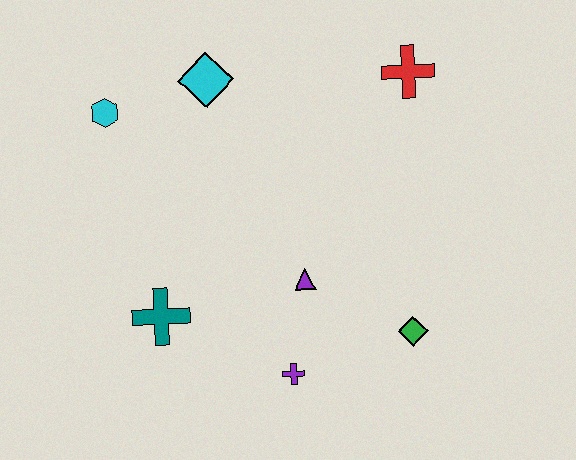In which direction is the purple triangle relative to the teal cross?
The purple triangle is to the right of the teal cross.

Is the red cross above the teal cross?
Yes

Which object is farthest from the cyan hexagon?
The green diamond is farthest from the cyan hexagon.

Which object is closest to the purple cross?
The purple triangle is closest to the purple cross.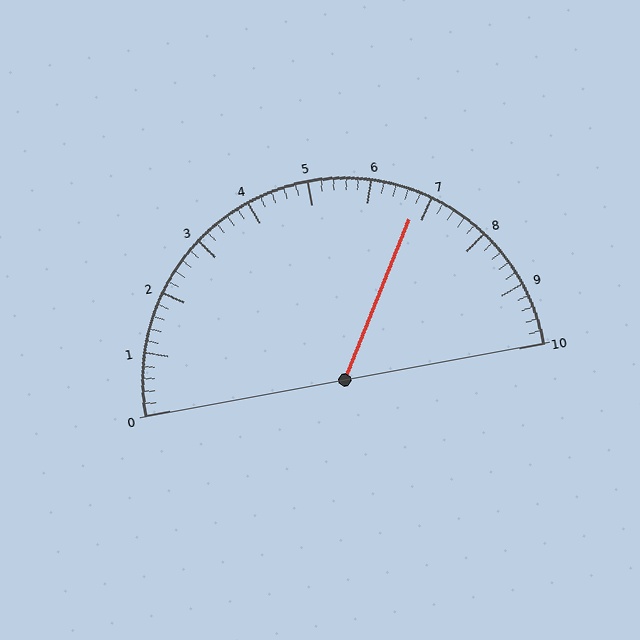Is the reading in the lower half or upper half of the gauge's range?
The reading is in the upper half of the range (0 to 10).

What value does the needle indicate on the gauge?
The needle indicates approximately 6.8.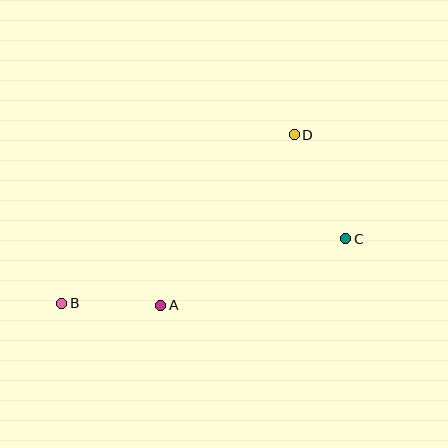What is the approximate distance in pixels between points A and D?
The distance between A and D is approximately 216 pixels.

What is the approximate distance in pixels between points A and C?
The distance between A and C is approximately 196 pixels.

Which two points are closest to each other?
Points A and B are closest to each other.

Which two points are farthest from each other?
Points B and C are farthest from each other.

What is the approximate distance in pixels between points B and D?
The distance between B and D is approximately 287 pixels.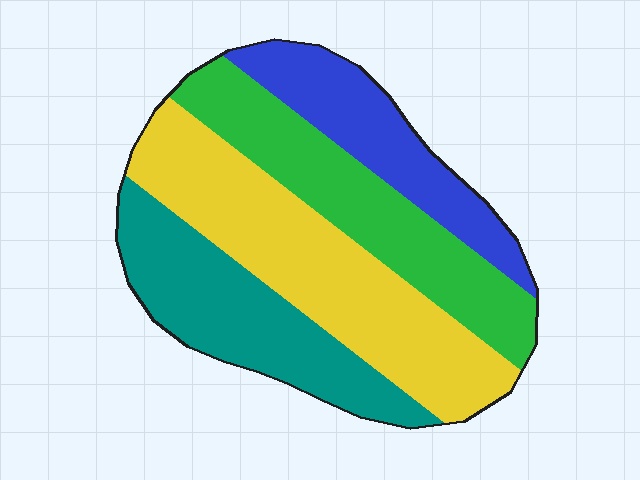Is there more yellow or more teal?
Yellow.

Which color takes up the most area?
Yellow, at roughly 35%.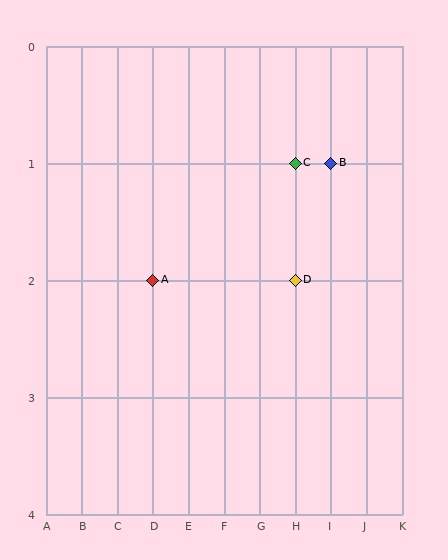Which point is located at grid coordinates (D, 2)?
Point A is at (D, 2).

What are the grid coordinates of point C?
Point C is at grid coordinates (H, 1).